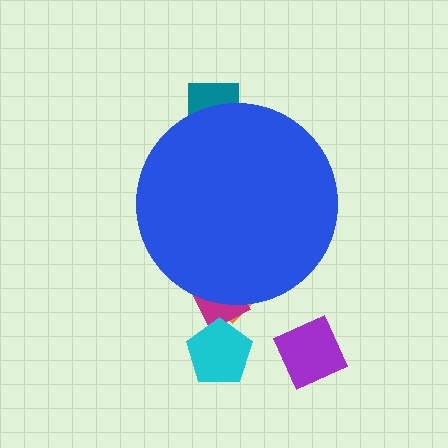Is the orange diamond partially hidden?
Yes, the orange diamond is partially hidden behind the blue circle.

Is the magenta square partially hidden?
Yes, the magenta square is partially hidden behind the blue circle.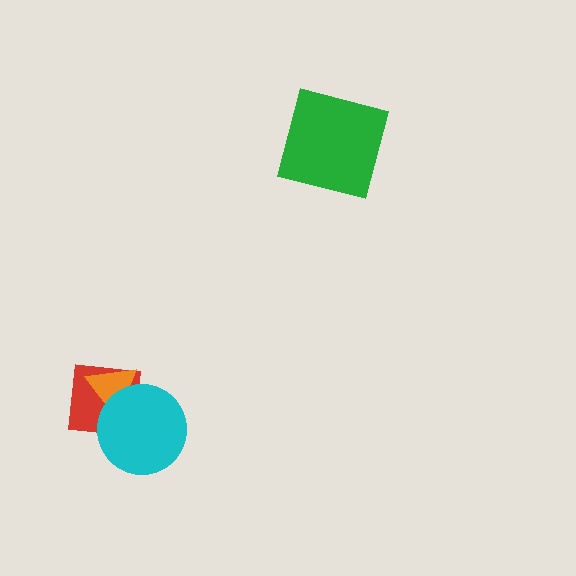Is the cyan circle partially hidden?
No, no other shape covers it.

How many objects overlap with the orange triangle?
2 objects overlap with the orange triangle.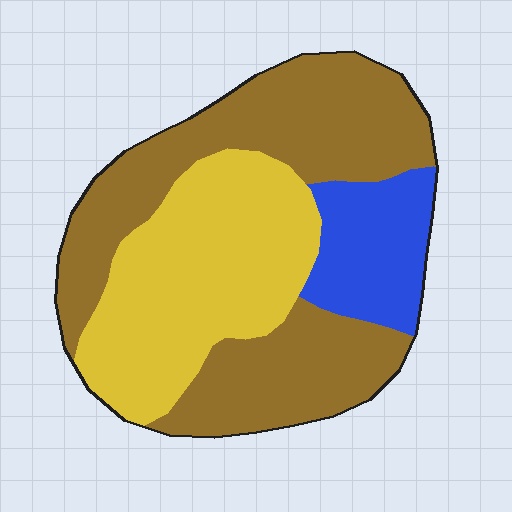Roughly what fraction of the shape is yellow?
Yellow covers 36% of the shape.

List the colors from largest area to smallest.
From largest to smallest: brown, yellow, blue.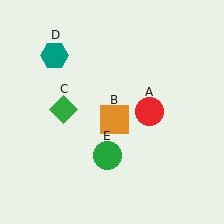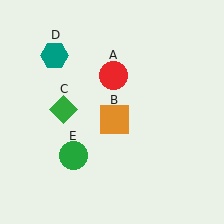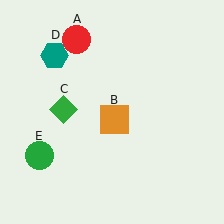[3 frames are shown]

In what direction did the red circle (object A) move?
The red circle (object A) moved up and to the left.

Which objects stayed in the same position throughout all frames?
Orange square (object B) and green diamond (object C) and teal hexagon (object D) remained stationary.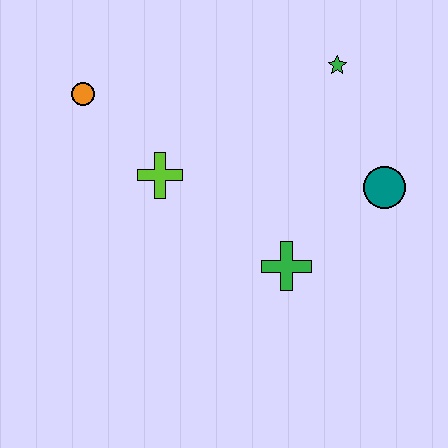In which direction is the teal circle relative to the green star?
The teal circle is below the green star.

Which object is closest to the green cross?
The teal circle is closest to the green cross.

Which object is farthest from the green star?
The orange circle is farthest from the green star.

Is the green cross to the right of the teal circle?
No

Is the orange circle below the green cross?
No